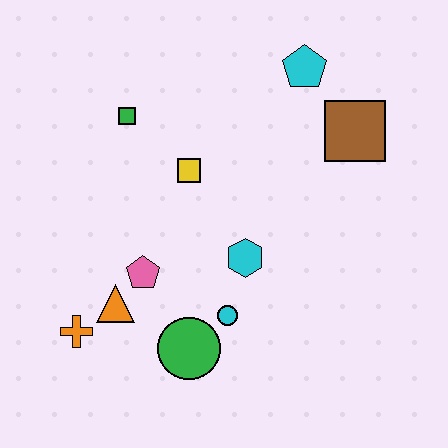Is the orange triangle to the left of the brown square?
Yes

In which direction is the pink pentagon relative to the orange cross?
The pink pentagon is to the right of the orange cross.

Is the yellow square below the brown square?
Yes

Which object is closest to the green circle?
The cyan circle is closest to the green circle.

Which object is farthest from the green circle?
The cyan pentagon is farthest from the green circle.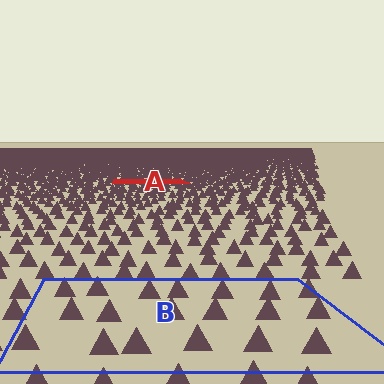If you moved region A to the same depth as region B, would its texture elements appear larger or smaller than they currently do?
They would appear larger. At a closer depth, the same texture elements are projected at a bigger on-screen size.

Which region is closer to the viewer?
Region B is closer. The texture elements there are larger and more spread out.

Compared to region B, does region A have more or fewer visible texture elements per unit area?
Region A has more texture elements per unit area — they are packed more densely because it is farther away.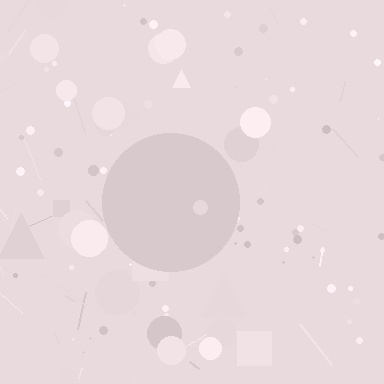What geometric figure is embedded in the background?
A circle is embedded in the background.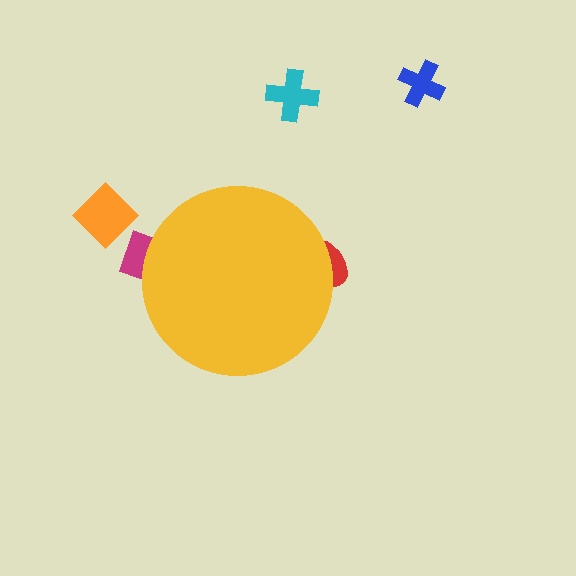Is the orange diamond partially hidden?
No, the orange diamond is fully visible.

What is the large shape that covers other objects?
A yellow circle.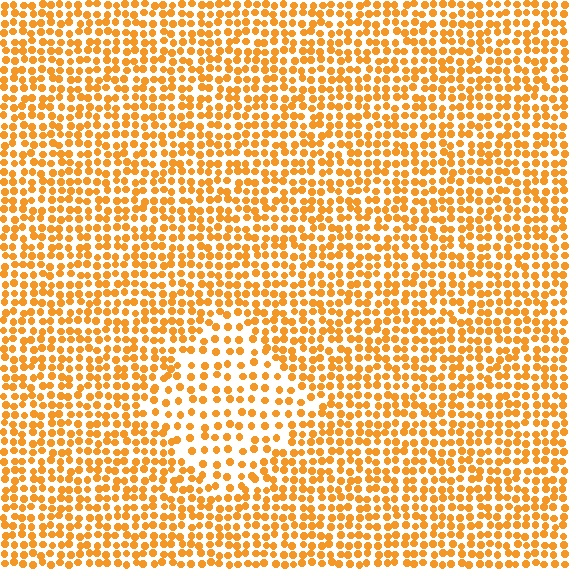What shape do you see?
I see a diamond.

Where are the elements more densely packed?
The elements are more densely packed outside the diamond boundary.